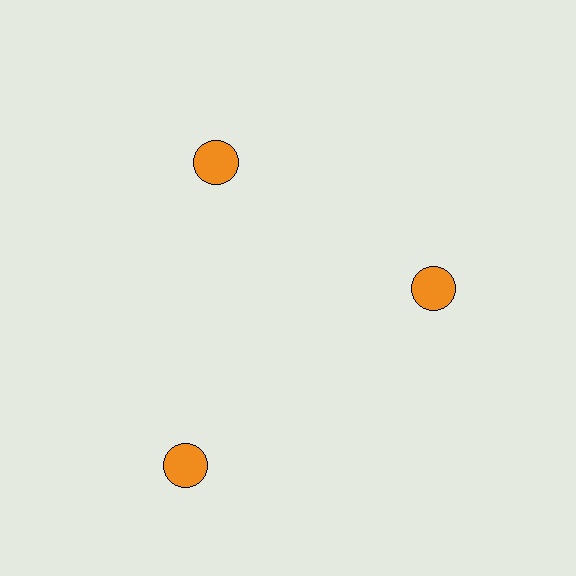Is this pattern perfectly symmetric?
No. The 3 orange circles are arranged in a ring, but one element near the 7 o'clock position is pushed outward from the center, breaking the 3-fold rotational symmetry.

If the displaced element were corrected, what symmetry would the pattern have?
It would have 3-fold rotational symmetry — the pattern would map onto itself every 120 degrees.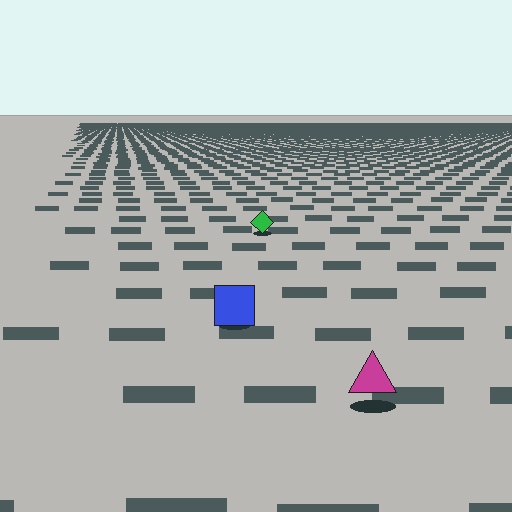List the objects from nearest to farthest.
From nearest to farthest: the magenta triangle, the blue square, the green diamond.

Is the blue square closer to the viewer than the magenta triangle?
No. The magenta triangle is closer — you can tell from the texture gradient: the ground texture is coarser near it.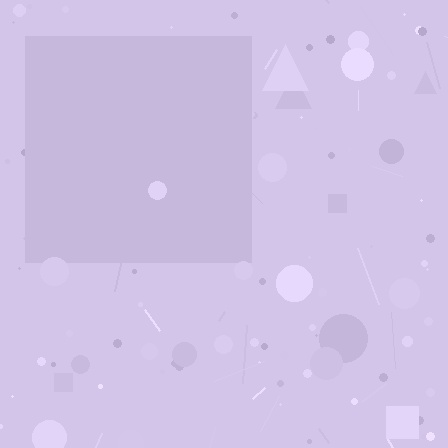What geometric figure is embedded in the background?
A square is embedded in the background.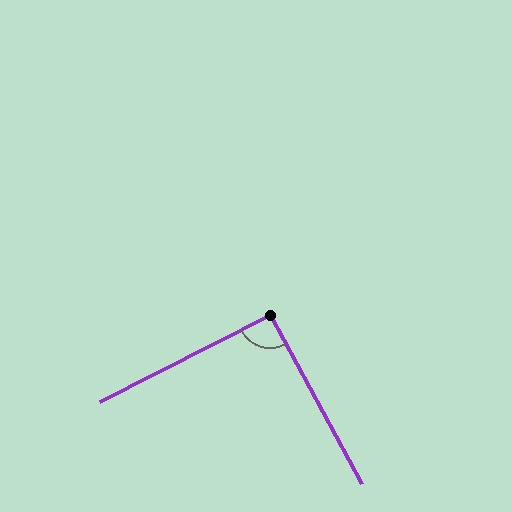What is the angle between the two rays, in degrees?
Approximately 92 degrees.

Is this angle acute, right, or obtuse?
It is approximately a right angle.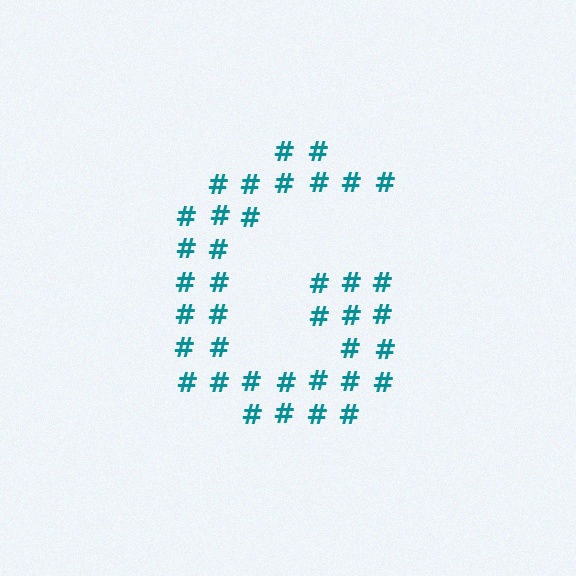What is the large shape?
The large shape is the letter G.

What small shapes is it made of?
It is made of small hash symbols.